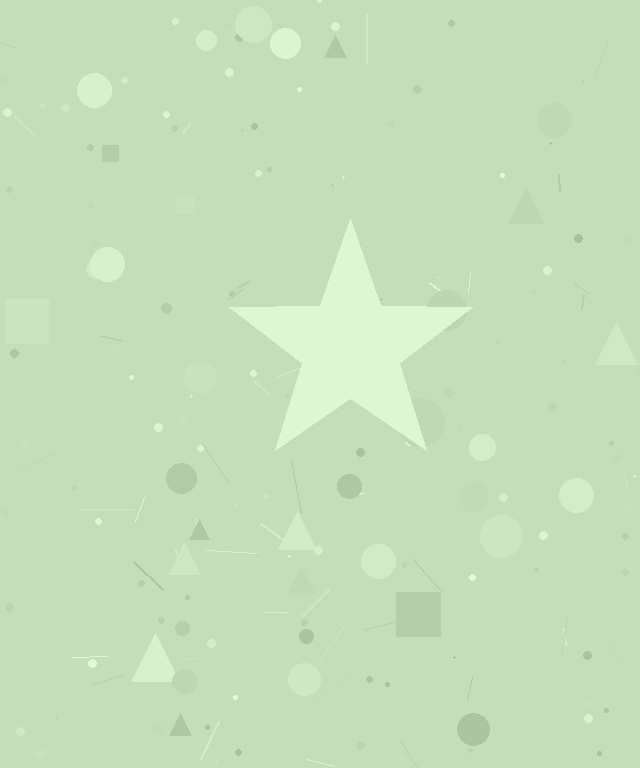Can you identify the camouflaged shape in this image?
The camouflaged shape is a star.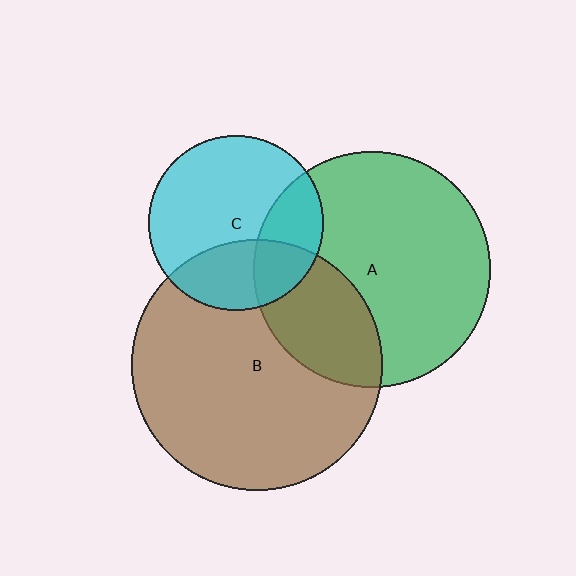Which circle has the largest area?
Circle B (brown).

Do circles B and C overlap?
Yes.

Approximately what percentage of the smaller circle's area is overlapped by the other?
Approximately 30%.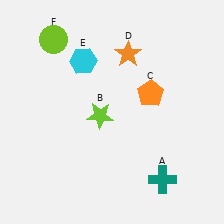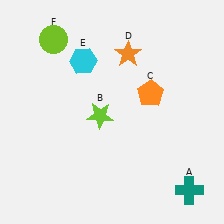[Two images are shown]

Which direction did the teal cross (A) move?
The teal cross (A) moved right.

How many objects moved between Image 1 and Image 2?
1 object moved between the two images.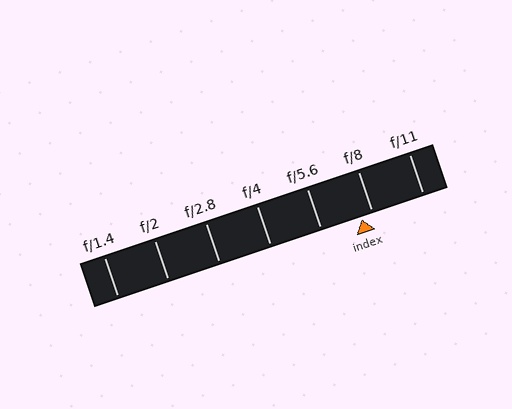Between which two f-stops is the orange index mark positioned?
The index mark is between f/5.6 and f/8.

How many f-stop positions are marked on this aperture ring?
There are 7 f-stop positions marked.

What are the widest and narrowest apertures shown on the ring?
The widest aperture shown is f/1.4 and the narrowest is f/11.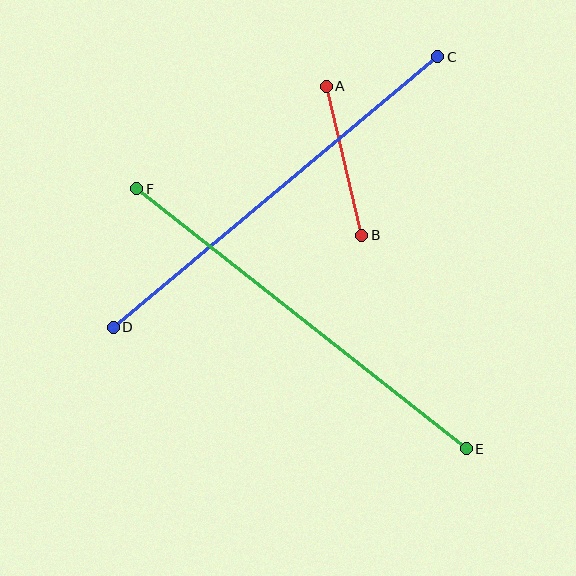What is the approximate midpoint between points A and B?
The midpoint is at approximately (344, 161) pixels.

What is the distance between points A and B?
The distance is approximately 153 pixels.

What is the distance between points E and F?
The distance is approximately 420 pixels.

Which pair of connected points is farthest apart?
Points C and D are farthest apart.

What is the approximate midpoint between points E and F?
The midpoint is at approximately (302, 319) pixels.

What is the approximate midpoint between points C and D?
The midpoint is at approximately (275, 192) pixels.